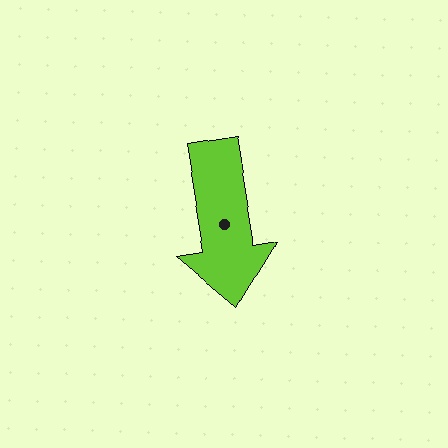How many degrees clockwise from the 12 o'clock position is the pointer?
Approximately 171 degrees.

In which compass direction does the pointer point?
South.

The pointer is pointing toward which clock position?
Roughly 6 o'clock.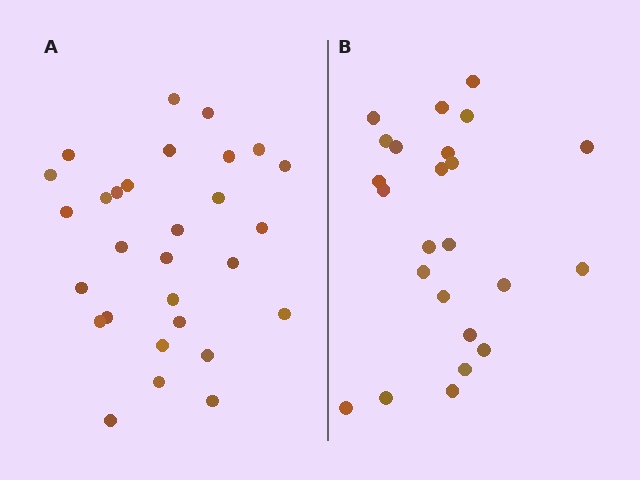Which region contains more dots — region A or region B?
Region A (the left region) has more dots.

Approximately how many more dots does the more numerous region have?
Region A has about 5 more dots than region B.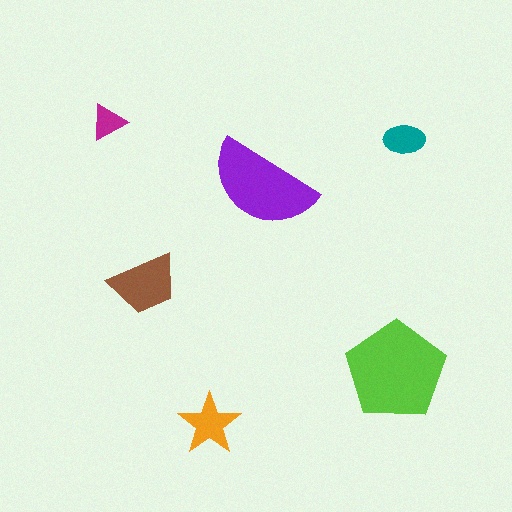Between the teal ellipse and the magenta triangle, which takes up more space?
The teal ellipse.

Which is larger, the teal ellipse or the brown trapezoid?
The brown trapezoid.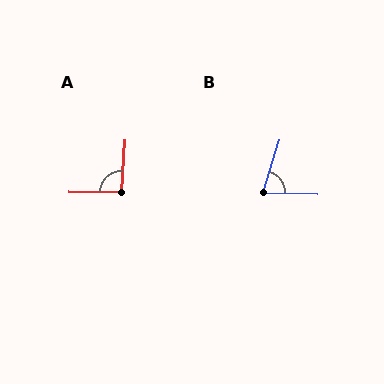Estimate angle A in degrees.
Approximately 94 degrees.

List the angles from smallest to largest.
B (73°), A (94°).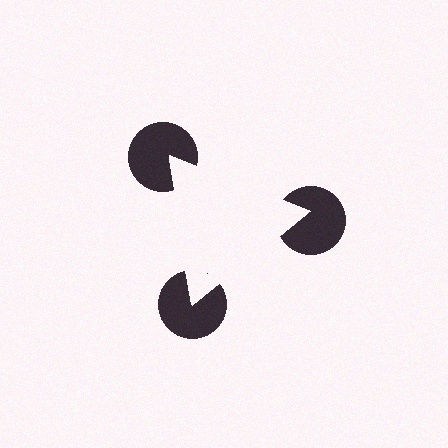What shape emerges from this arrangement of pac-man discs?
An illusory triangle — its edges are inferred from the aligned wedge cuts in the pac-man discs, not physically drawn.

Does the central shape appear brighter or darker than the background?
It typically appears slightly brighter than the background, even though no actual brightness change is drawn.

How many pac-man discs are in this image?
There are 3 — one at each vertex of the illusory triangle.